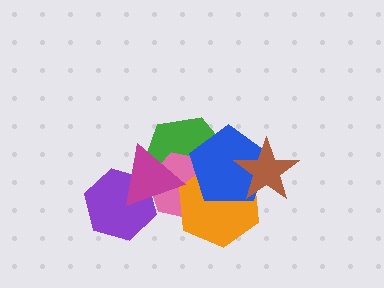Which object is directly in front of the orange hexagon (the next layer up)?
The blue pentagon is directly in front of the orange hexagon.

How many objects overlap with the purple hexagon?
2 objects overlap with the purple hexagon.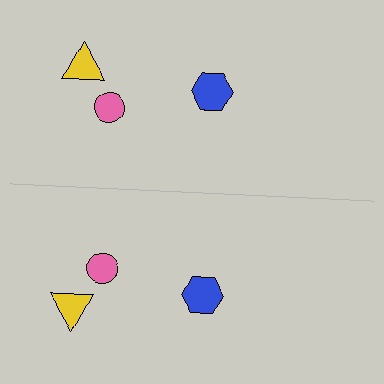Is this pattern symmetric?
Yes, this pattern has bilateral (reflection) symmetry.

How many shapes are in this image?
There are 6 shapes in this image.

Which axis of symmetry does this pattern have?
The pattern has a horizontal axis of symmetry running through the center of the image.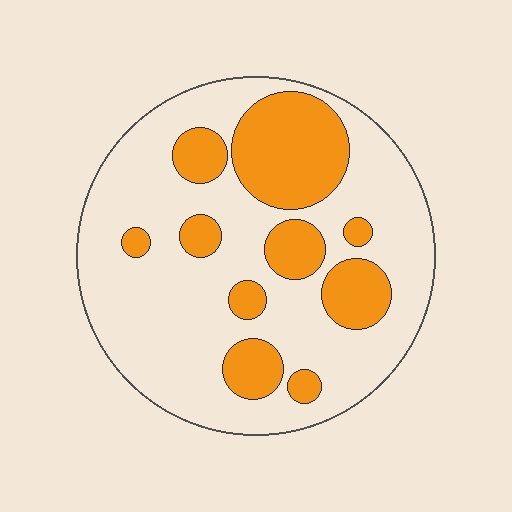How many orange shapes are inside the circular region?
10.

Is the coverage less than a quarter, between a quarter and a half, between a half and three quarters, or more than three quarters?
Between a quarter and a half.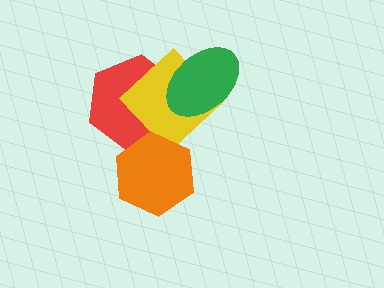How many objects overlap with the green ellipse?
2 objects overlap with the green ellipse.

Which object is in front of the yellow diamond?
The green ellipse is in front of the yellow diamond.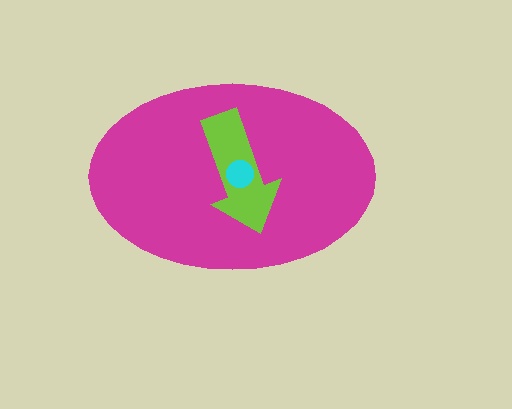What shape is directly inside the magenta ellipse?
The lime arrow.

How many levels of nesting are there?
3.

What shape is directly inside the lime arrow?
The cyan circle.